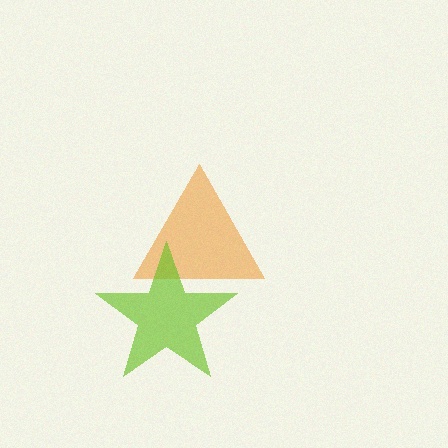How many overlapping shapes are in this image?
There are 2 overlapping shapes in the image.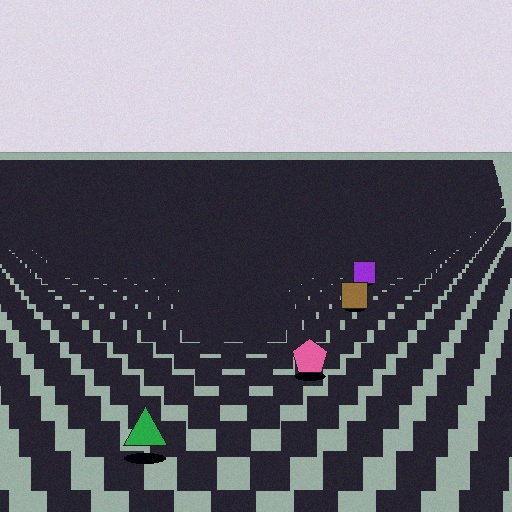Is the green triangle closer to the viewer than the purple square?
Yes. The green triangle is closer — you can tell from the texture gradient: the ground texture is coarser near it.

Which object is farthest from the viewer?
The purple square is farthest from the viewer. It appears smaller and the ground texture around it is denser.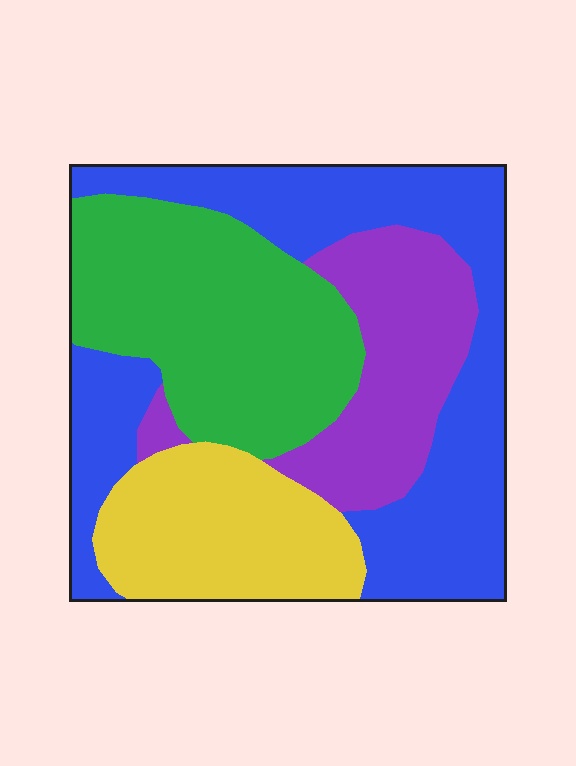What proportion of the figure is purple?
Purple takes up about one sixth (1/6) of the figure.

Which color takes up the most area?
Blue, at roughly 35%.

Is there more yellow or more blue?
Blue.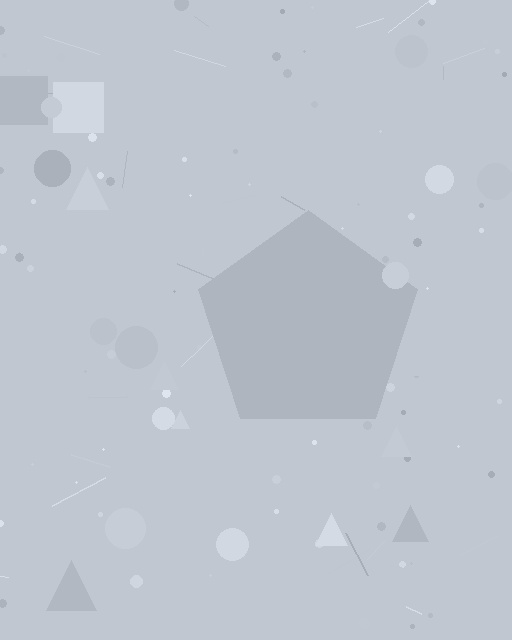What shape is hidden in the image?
A pentagon is hidden in the image.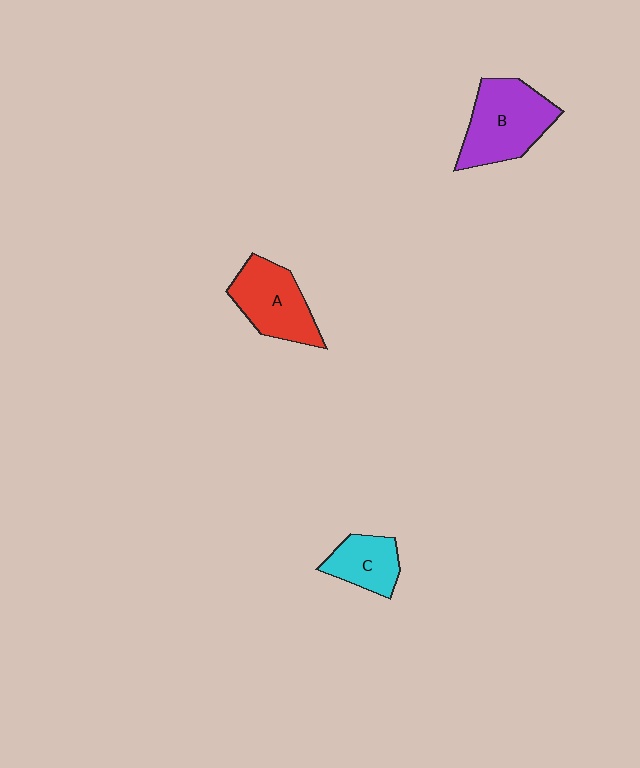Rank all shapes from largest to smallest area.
From largest to smallest: B (purple), A (red), C (cyan).